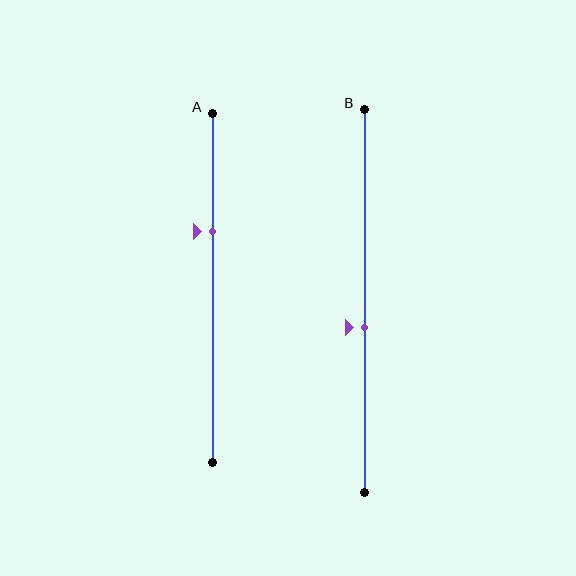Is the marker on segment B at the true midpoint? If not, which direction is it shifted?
No, the marker on segment B is shifted downward by about 7% of the segment length.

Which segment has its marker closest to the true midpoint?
Segment B has its marker closest to the true midpoint.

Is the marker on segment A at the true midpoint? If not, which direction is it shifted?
No, the marker on segment A is shifted upward by about 16% of the segment length.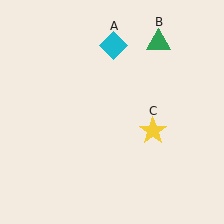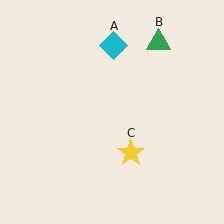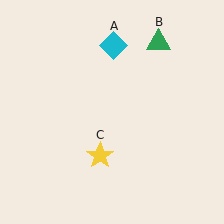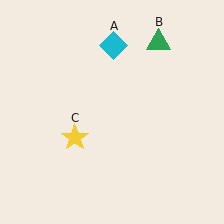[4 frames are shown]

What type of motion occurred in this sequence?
The yellow star (object C) rotated clockwise around the center of the scene.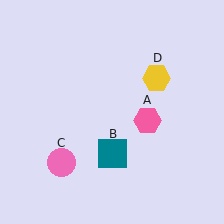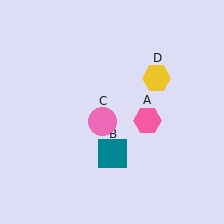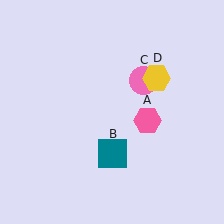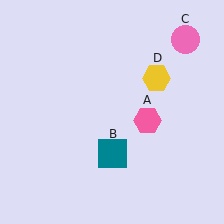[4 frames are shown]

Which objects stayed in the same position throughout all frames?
Pink hexagon (object A) and teal square (object B) and yellow hexagon (object D) remained stationary.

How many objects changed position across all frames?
1 object changed position: pink circle (object C).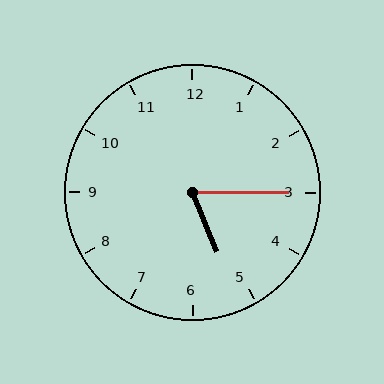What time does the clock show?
5:15.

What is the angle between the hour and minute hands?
Approximately 68 degrees.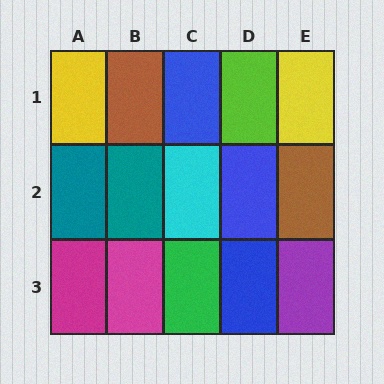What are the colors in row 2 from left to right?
Teal, teal, cyan, blue, brown.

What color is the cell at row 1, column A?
Yellow.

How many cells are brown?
2 cells are brown.